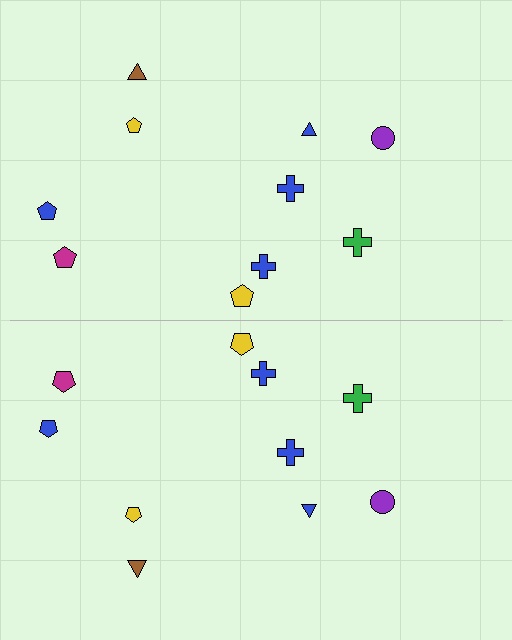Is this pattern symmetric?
Yes, this pattern has bilateral (reflection) symmetry.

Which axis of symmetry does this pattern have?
The pattern has a horizontal axis of symmetry running through the center of the image.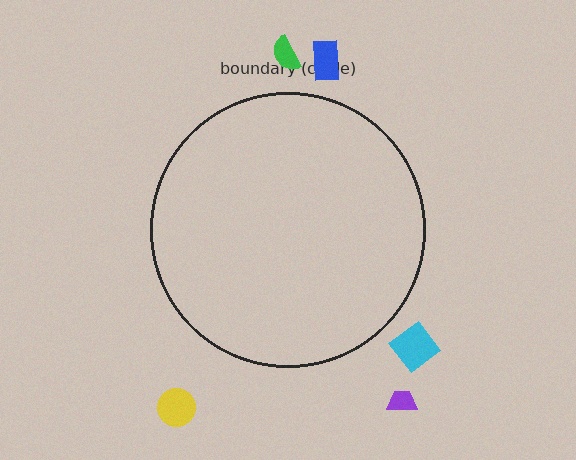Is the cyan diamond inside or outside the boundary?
Outside.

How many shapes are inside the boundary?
0 inside, 5 outside.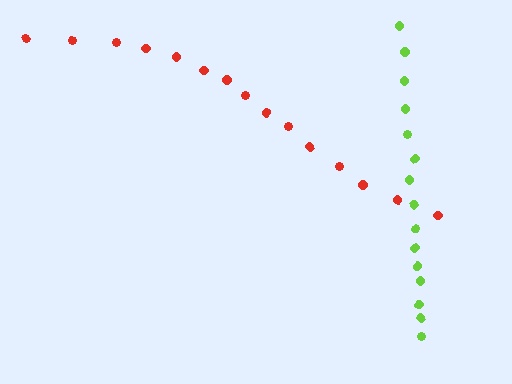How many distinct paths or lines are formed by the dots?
There are 2 distinct paths.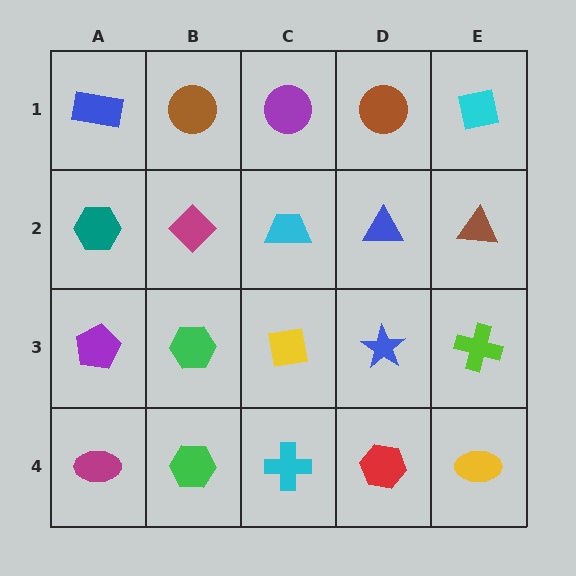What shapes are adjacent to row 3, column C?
A cyan trapezoid (row 2, column C), a cyan cross (row 4, column C), a green hexagon (row 3, column B), a blue star (row 3, column D).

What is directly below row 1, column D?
A blue triangle.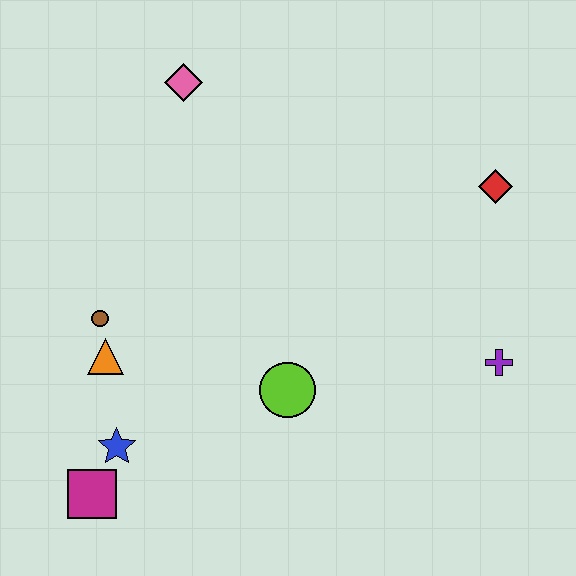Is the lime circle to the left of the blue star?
No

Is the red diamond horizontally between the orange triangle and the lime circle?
No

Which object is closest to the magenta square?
The blue star is closest to the magenta square.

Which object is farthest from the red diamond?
The magenta square is farthest from the red diamond.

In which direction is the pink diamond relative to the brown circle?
The pink diamond is above the brown circle.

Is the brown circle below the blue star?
No